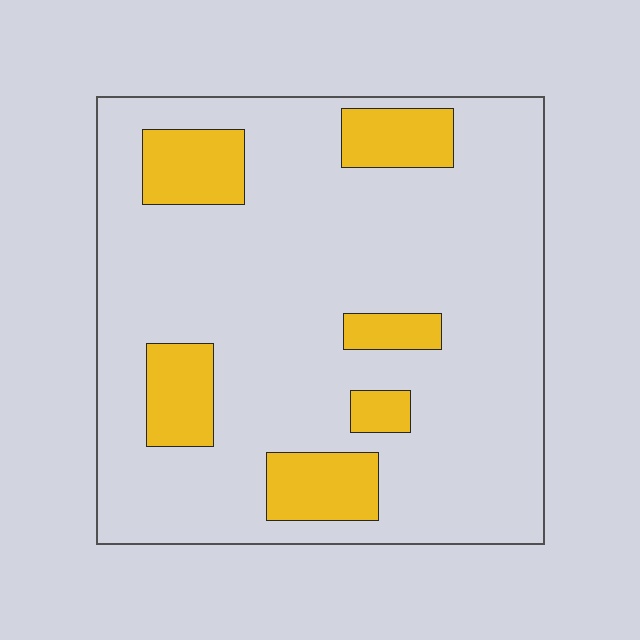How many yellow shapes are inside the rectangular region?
6.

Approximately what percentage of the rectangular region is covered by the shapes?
Approximately 20%.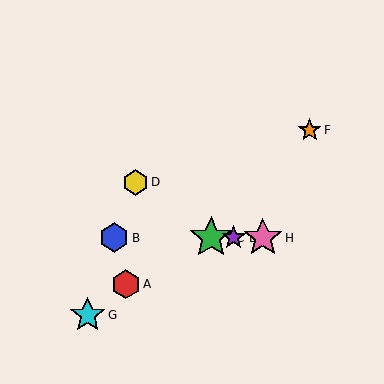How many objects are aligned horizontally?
4 objects (B, C, E, H) are aligned horizontally.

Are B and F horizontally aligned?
No, B is at y≈238 and F is at y≈130.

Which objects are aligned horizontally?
Objects B, C, E, H are aligned horizontally.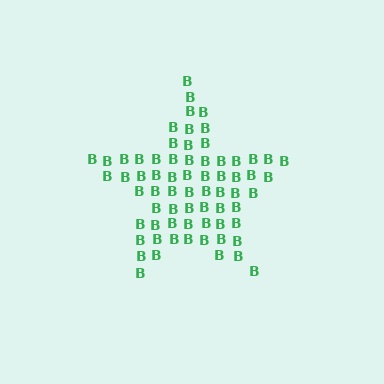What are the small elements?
The small elements are letter B's.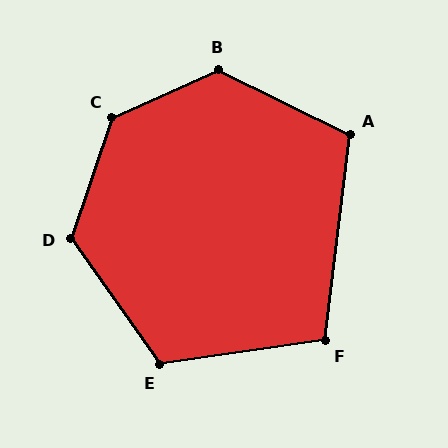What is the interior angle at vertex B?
Approximately 129 degrees (obtuse).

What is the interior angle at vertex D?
Approximately 126 degrees (obtuse).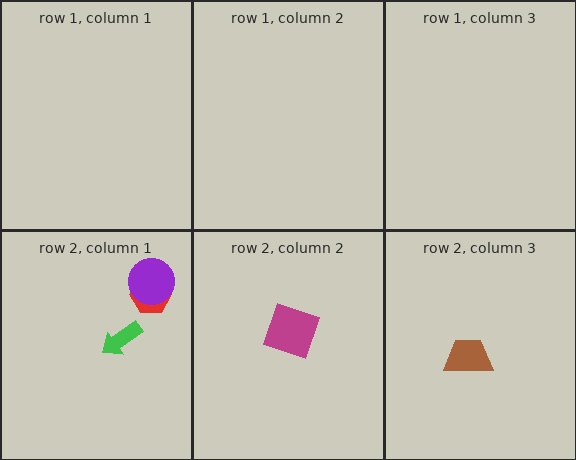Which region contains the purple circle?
The row 2, column 1 region.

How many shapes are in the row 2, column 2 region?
1.